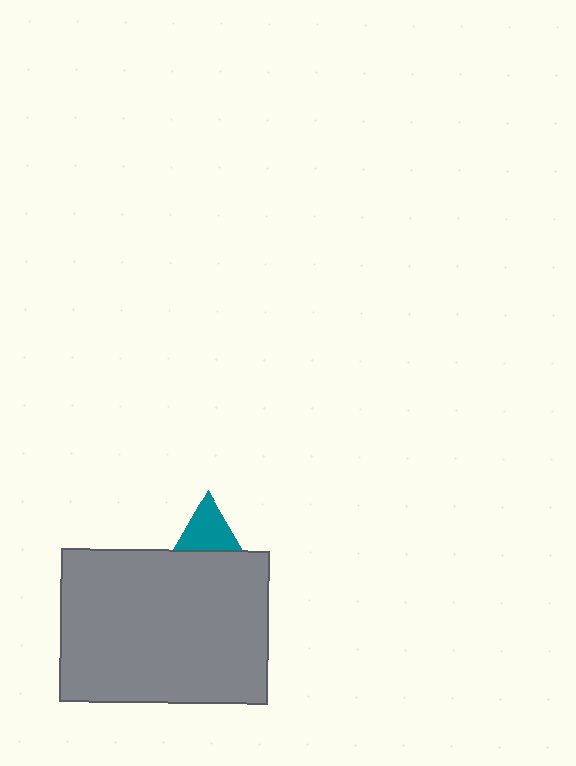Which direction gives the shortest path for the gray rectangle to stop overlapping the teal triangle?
Moving down gives the shortest separation.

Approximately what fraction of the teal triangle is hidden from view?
Roughly 60% of the teal triangle is hidden behind the gray rectangle.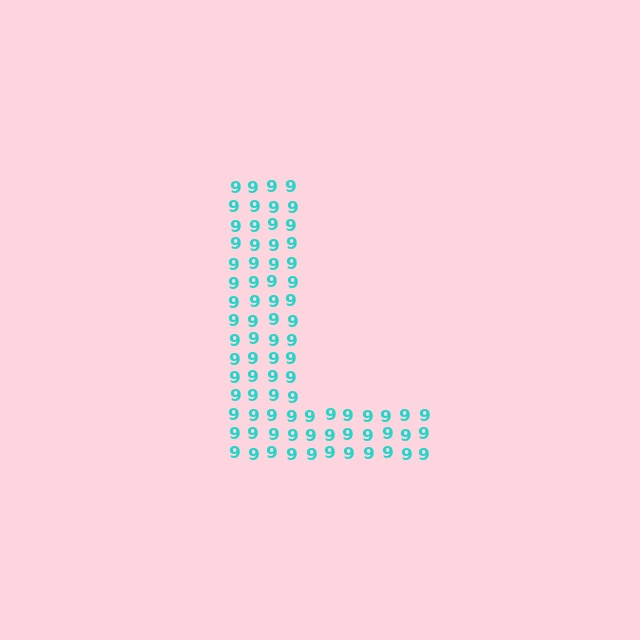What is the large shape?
The large shape is the letter L.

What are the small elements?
The small elements are digit 9's.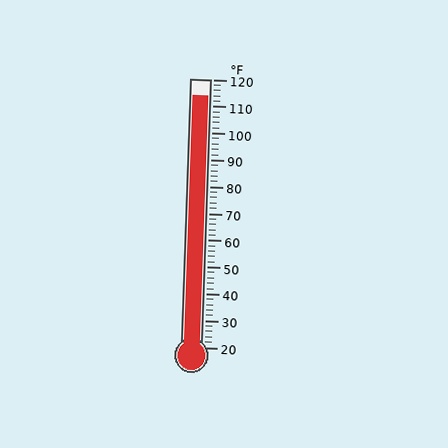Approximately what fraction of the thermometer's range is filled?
The thermometer is filled to approximately 95% of its range.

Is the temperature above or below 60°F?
The temperature is above 60°F.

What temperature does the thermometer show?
The thermometer shows approximately 114°F.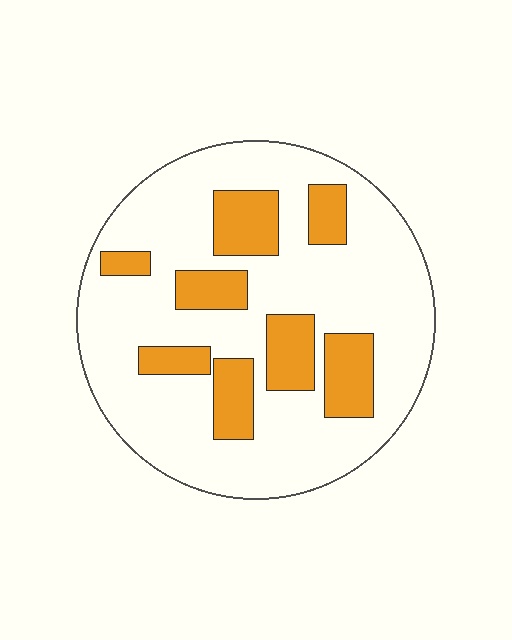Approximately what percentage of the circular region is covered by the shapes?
Approximately 25%.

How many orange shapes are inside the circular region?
8.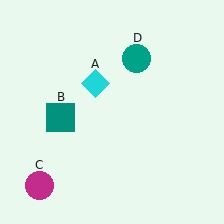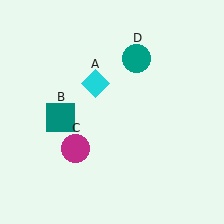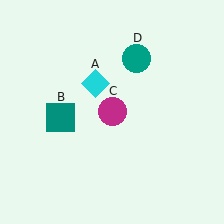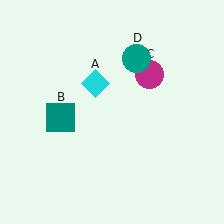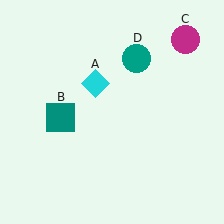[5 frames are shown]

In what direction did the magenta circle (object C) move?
The magenta circle (object C) moved up and to the right.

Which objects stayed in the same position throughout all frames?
Cyan diamond (object A) and teal square (object B) and teal circle (object D) remained stationary.